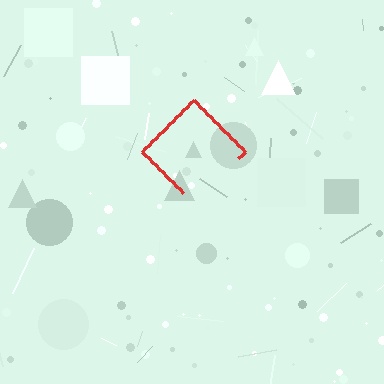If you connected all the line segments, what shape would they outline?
They would outline a diamond.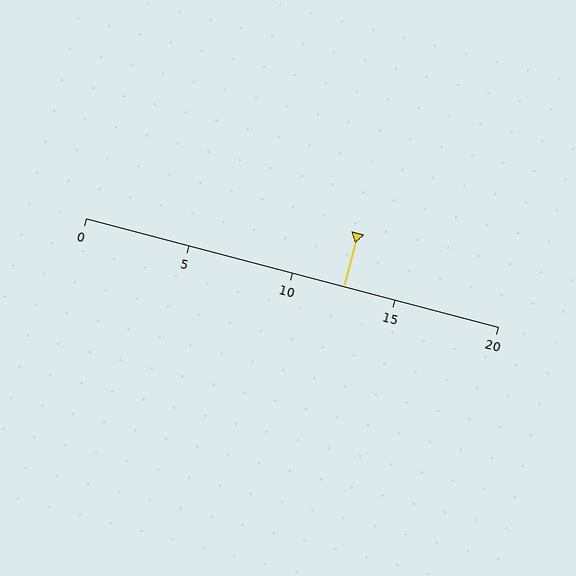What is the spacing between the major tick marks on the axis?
The major ticks are spaced 5 apart.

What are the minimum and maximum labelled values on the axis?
The axis runs from 0 to 20.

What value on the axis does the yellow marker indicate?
The marker indicates approximately 12.5.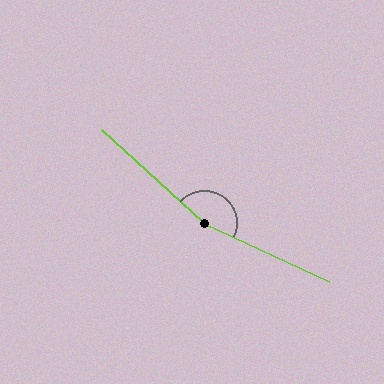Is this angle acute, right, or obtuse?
It is obtuse.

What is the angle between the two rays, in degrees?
Approximately 163 degrees.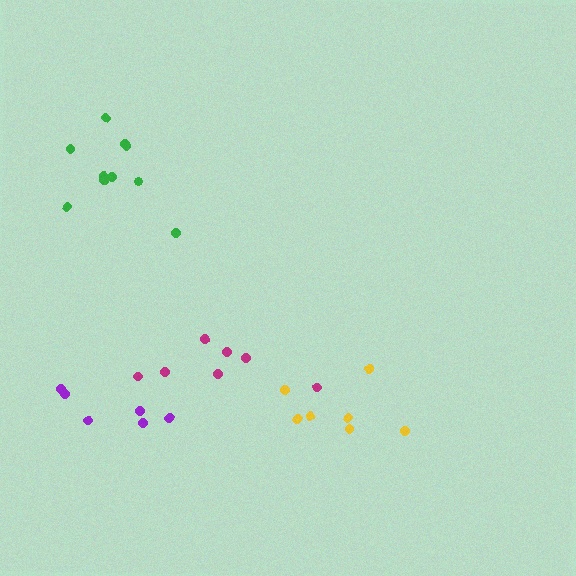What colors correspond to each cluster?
The clusters are colored: purple, yellow, magenta, green.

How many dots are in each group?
Group 1: 6 dots, Group 2: 7 dots, Group 3: 7 dots, Group 4: 10 dots (30 total).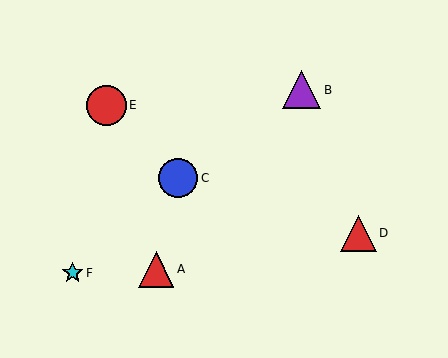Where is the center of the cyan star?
The center of the cyan star is at (73, 273).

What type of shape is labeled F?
Shape F is a cyan star.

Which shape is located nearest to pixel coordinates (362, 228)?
The red triangle (labeled D) at (358, 233) is nearest to that location.